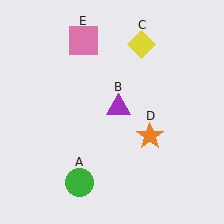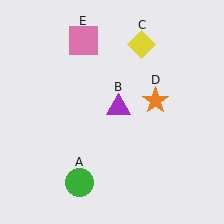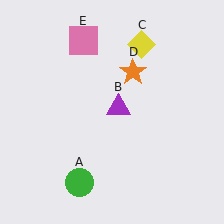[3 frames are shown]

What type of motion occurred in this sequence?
The orange star (object D) rotated counterclockwise around the center of the scene.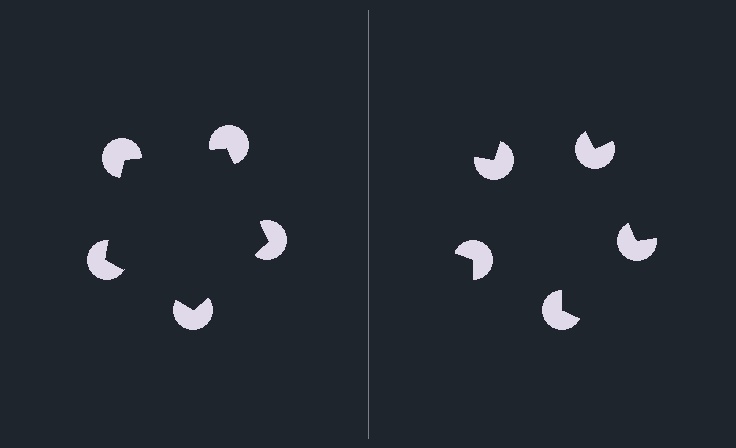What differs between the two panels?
The pac-man discs are positioned identically on both sides; only the wedge orientations differ. On the left they align to a pentagon; on the right they are misaligned.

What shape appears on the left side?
An illusory pentagon.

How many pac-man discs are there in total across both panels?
10 — 5 on each side.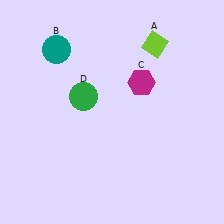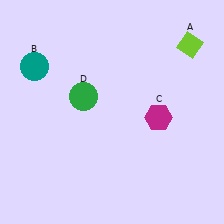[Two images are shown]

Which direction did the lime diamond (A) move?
The lime diamond (A) moved right.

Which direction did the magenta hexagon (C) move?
The magenta hexagon (C) moved down.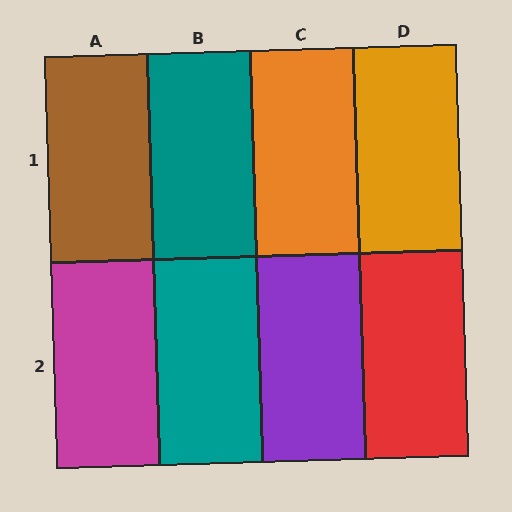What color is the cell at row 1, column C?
Orange.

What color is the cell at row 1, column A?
Brown.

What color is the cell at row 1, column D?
Orange.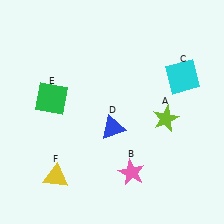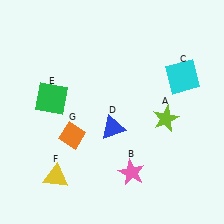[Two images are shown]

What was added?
An orange diamond (G) was added in Image 2.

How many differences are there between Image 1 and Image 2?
There is 1 difference between the two images.